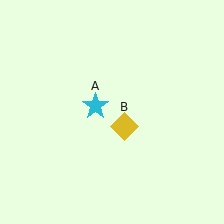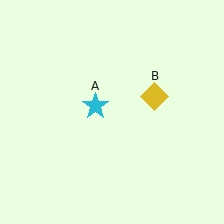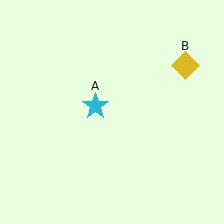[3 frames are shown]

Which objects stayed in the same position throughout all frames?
Cyan star (object A) remained stationary.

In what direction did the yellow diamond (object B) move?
The yellow diamond (object B) moved up and to the right.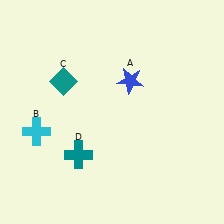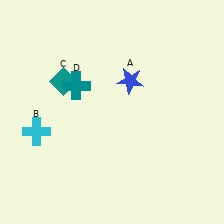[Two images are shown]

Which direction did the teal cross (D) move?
The teal cross (D) moved up.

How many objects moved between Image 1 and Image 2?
1 object moved between the two images.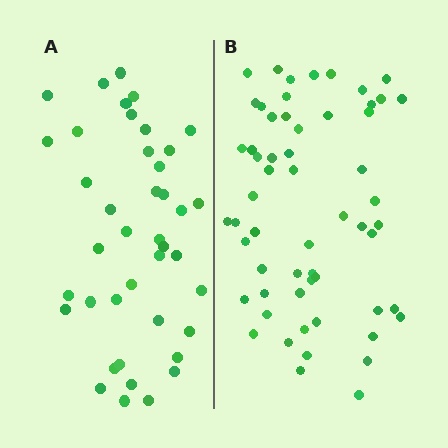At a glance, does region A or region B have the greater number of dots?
Region B (the right region) has more dots.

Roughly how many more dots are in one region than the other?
Region B has approximately 15 more dots than region A.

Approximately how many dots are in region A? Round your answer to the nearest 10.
About 40 dots. (The exact count is 41, which rounds to 40.)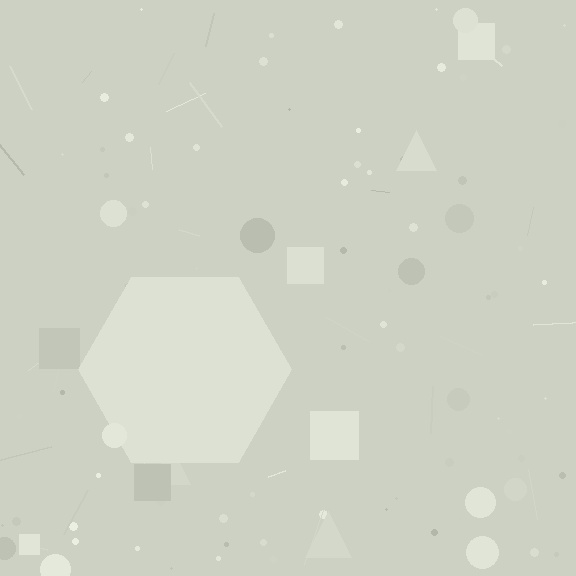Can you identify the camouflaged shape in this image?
The camouflaged shape is a hexagon.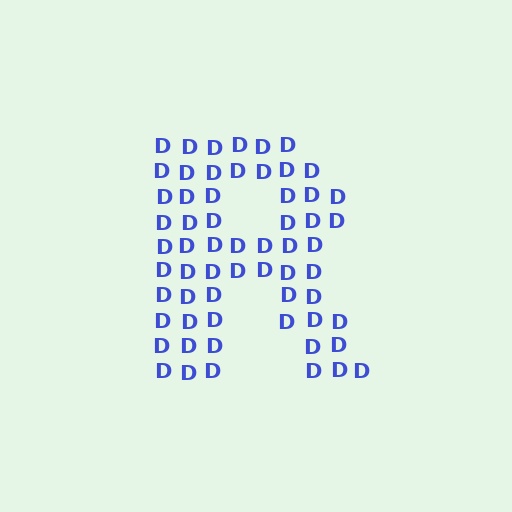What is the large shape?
The large shape is the letter R.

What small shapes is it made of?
It is made of small letter D's.